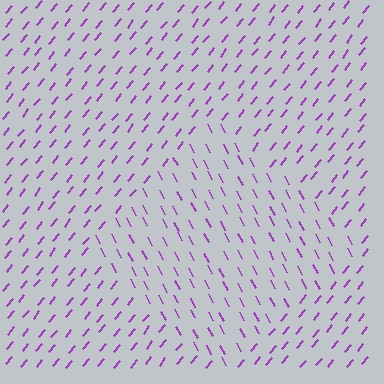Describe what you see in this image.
The image is filled with small purple line segments. A diamond region in the image has lines oriented differently from the surrounding lines, creating a visible texture boundary.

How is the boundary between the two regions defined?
The boundary is defined purely by a change in line orientation (approximately 67 degrees difference). All lines are the same color and thickness.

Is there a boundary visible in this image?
Yes, there is a texture boundary formed by a change in line orientation.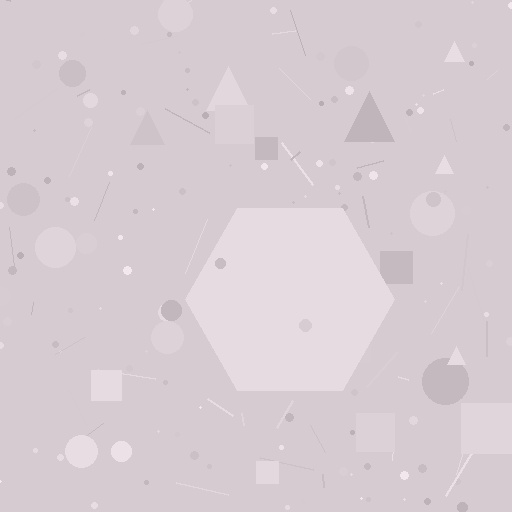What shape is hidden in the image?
A hexagon is hidden in the image.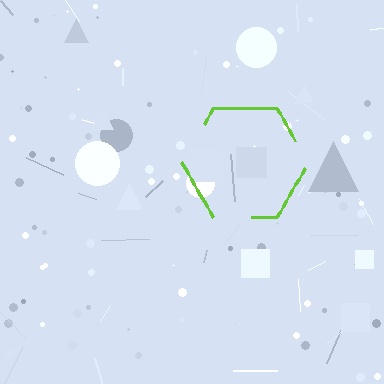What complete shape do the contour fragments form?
The contour fragments form a hexagon.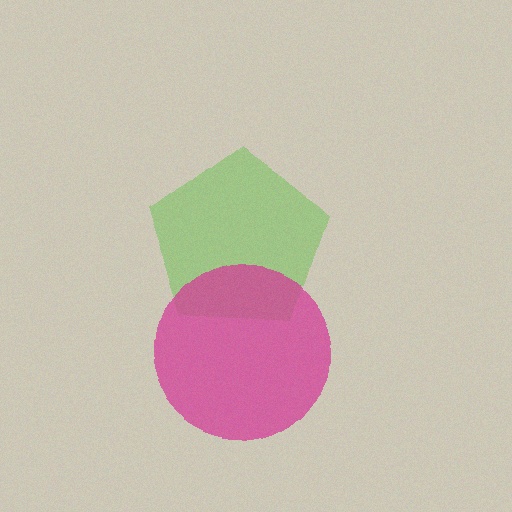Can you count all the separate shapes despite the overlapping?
Yes, there are 2 separate shapes.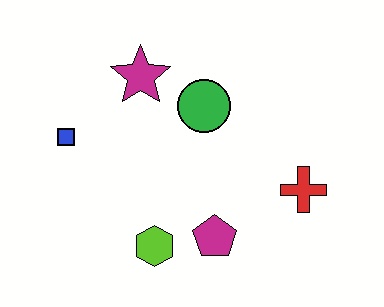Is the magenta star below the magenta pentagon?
No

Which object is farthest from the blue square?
The red cross is farthest from the blue square.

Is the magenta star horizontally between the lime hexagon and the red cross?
No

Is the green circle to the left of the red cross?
Yes